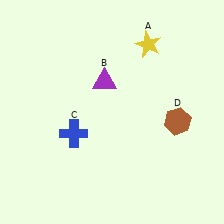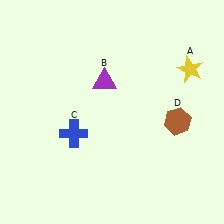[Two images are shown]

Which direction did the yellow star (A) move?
The yellow star (A) moved right.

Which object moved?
The yellow star (A) moved right.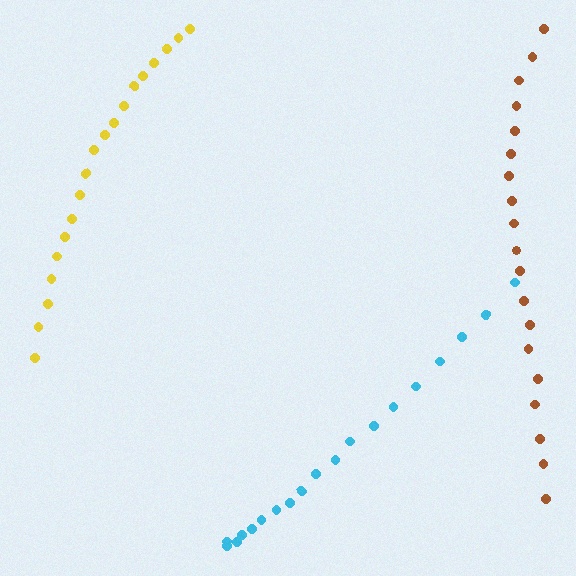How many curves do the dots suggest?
There are 3 distinct paths.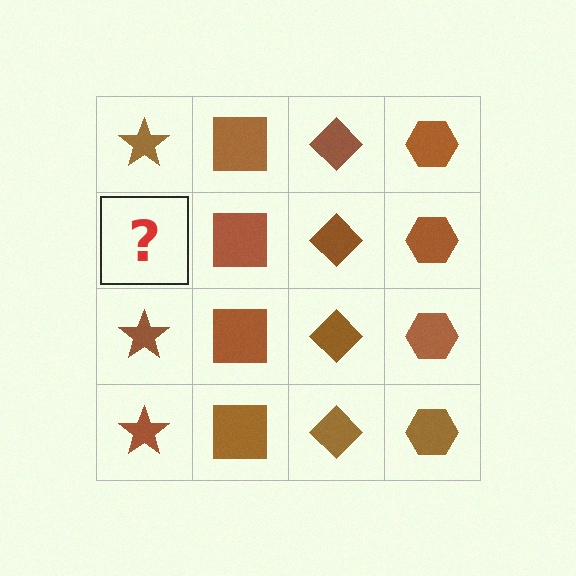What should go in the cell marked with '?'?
The missing cell should contain a brown star.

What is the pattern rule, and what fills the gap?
The rule is that each column has a consistent shape. The gap should be filled with a brown star.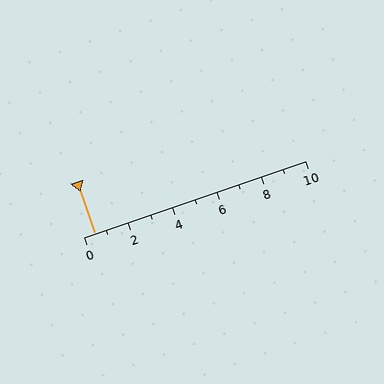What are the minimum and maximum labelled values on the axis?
The axis runs from 0 to 10.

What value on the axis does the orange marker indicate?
The marker indicates approximately 0.5.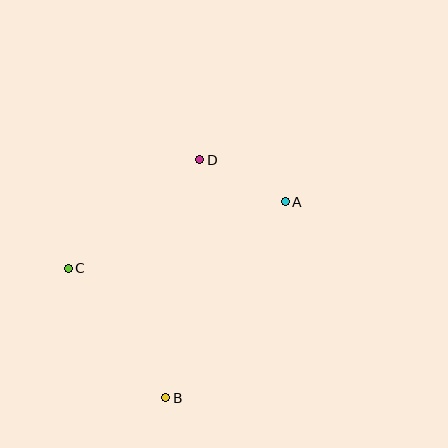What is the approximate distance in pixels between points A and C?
The distance between A and C is approximately 227 pixels.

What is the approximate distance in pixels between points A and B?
The distance between A and B is approximately 229 pixels.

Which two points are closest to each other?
Points A and D are closest to each other.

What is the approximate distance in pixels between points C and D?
The distance between C and D is approximately 170 pixels.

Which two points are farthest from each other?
Points B and D are farthest from each other.